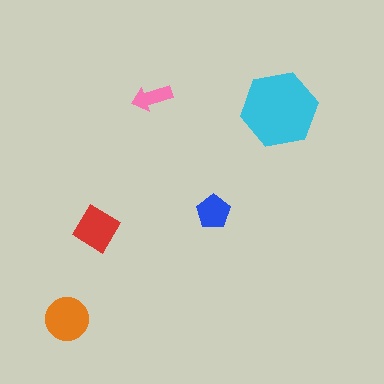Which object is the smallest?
The pink arrow.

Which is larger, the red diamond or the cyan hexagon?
The cyan hexagon.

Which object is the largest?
The cyan hexagon.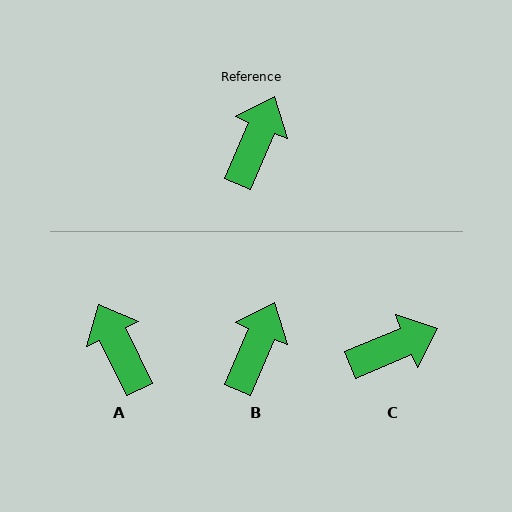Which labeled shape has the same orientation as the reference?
B.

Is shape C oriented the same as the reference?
No, it is off by about 45 degrees.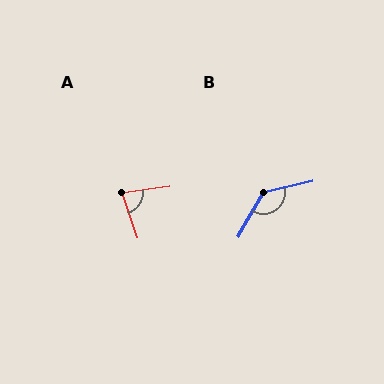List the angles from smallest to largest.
A (79°), B (132°).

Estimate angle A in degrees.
Approximately 79 degrees.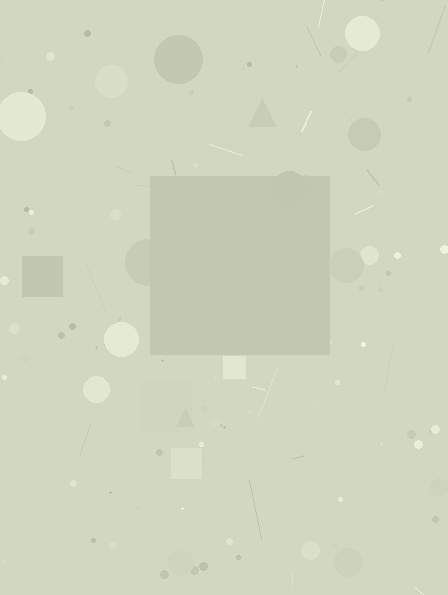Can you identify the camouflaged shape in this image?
The camouflaged shape is a square.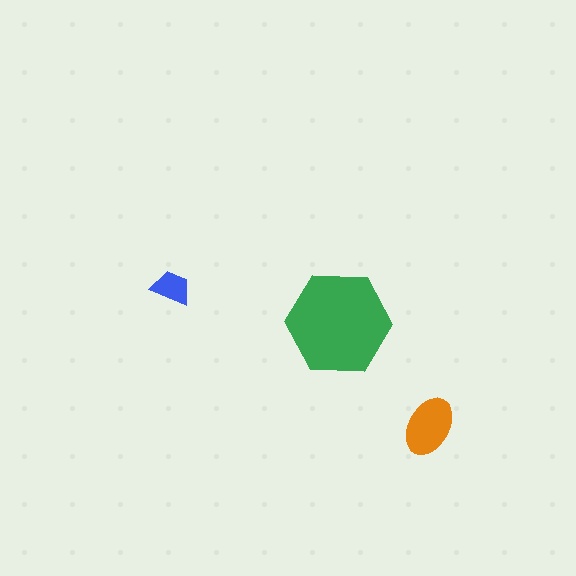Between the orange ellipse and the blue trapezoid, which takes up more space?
The orange ellipse.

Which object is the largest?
The green hexagon.